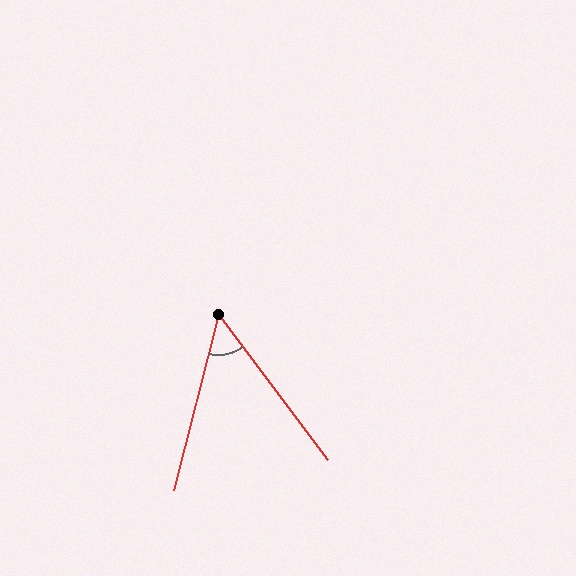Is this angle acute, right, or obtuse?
It is acute.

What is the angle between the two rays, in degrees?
Approximately 51 degrees.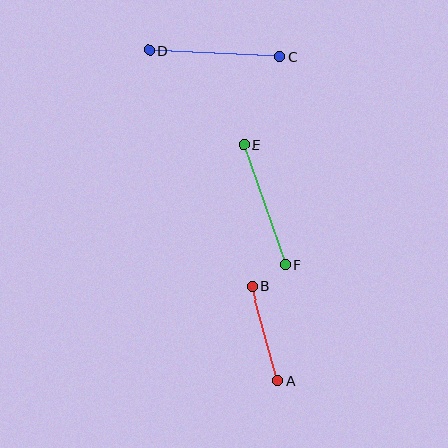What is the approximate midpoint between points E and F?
The midpoint is at approximately (264, 205) pixels.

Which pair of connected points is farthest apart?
Points C and D are farthest apart.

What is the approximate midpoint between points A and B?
The midpoint is at approximately (265, 334) pixels.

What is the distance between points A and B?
The distance is approximately 98 pixels.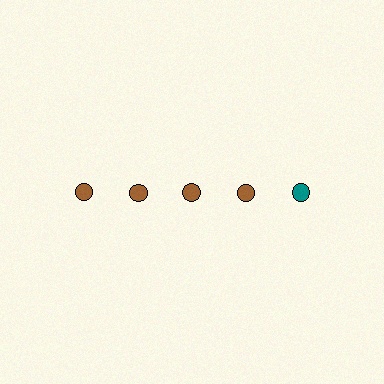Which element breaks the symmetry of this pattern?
The teal circle in the top row, rightmost column breaks the symmetry. All other shapes are brown circles.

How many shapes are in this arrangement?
There are 5 shapes arranged in a grid pattern.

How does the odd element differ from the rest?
It has a different color: teal instead of brown.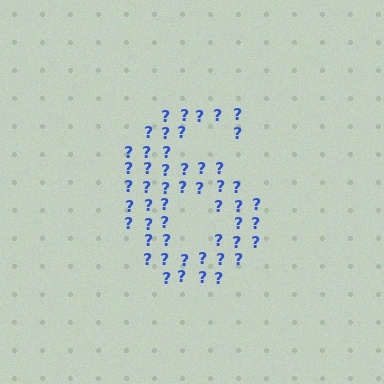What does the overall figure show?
The overall figure shows the digit 6.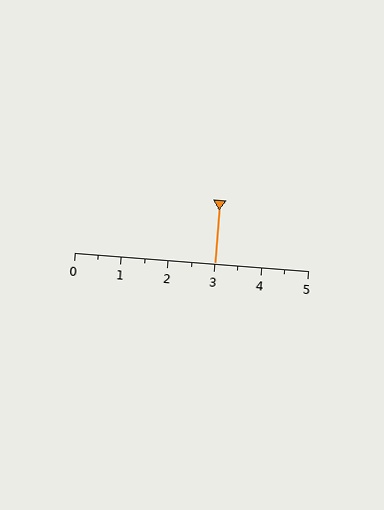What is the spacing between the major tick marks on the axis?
The major ticks are spaced 1 apart.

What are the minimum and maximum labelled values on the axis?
The axis runs from 0 to 5.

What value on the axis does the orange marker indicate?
The marker indicates approximately 3.